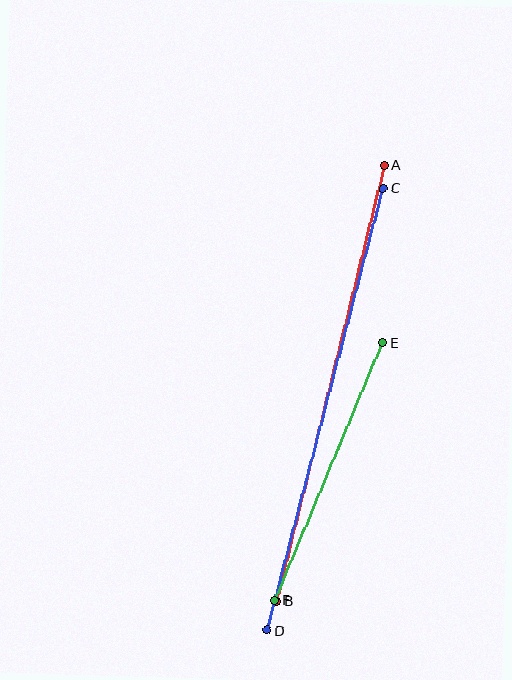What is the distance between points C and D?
The distance is approximately 457 pixels.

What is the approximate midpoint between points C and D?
The midpoint is at approximately (325, 409) pixels.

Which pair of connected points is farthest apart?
Points C and D are farthest apart.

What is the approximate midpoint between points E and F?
The midpoint is at approximately (329, 471) pixels.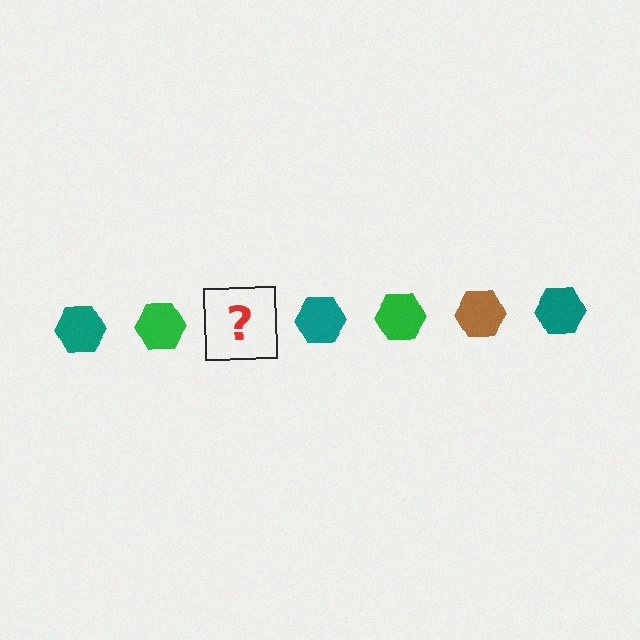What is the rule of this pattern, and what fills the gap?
The rule is that the pattern cycles through teal, green, brown hexagons. The gap should be filled with a brown hexagon.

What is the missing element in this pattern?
The missing element is a brown hexagon.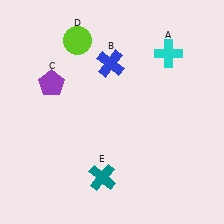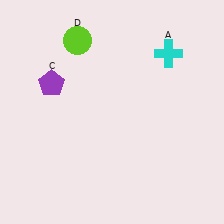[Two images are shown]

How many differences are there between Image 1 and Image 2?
There are 2 differences between the two images.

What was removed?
The blue cross (B), the teal cross (E) were removed in Image 2.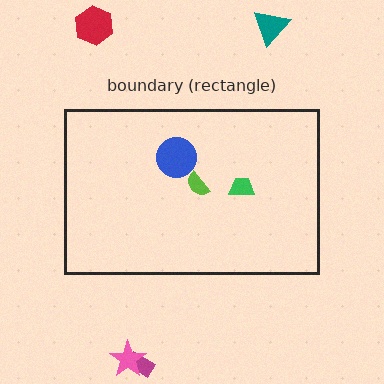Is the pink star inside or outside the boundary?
Outside.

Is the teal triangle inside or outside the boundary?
Outside.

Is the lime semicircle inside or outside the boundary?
Inside.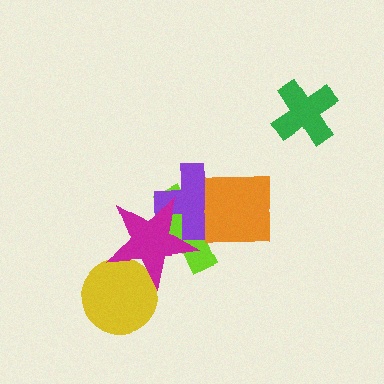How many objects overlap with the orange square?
2 objects overlap with the orange square.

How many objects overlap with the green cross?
0 objects overlap with the green cross.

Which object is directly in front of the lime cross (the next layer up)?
The purple cross is directly in front of the lime cross.